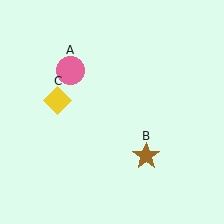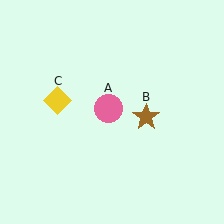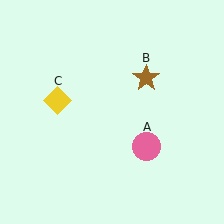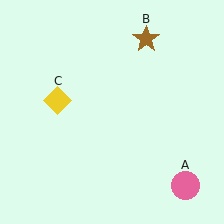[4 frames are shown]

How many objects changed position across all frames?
2 objects changed position: pink circle (object A), brown star (object B).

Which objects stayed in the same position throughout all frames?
Yellow diamond (object C) remained stationary.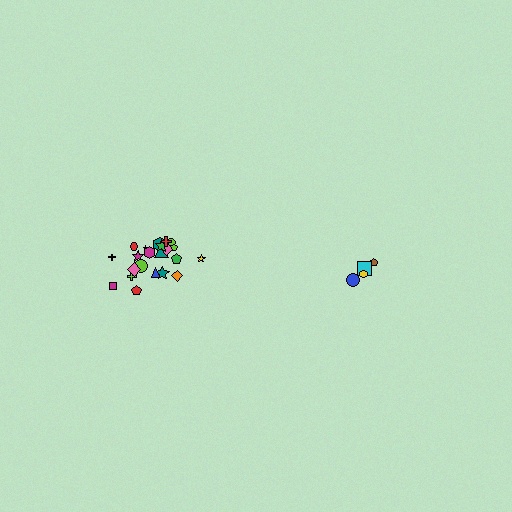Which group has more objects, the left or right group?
The left group.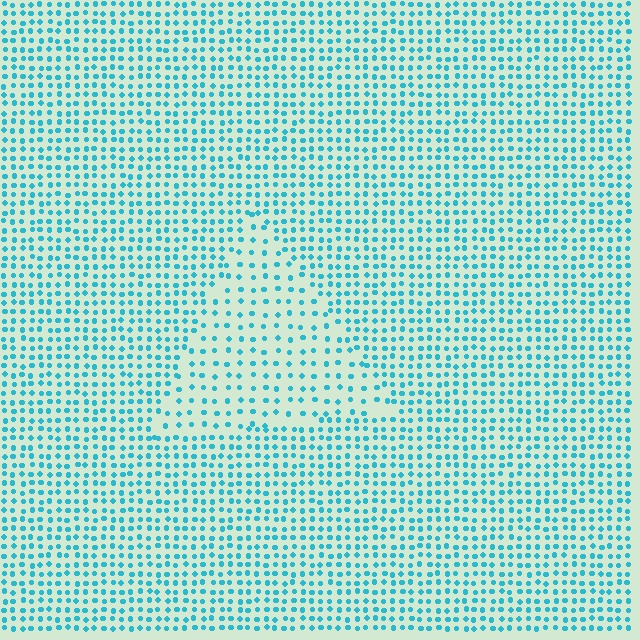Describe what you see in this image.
The image contains small cyan elements arranged at two different densities. A triangle-shaped region is visible where the elements are less densely packed than the surrounding area.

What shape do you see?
I see a triangle.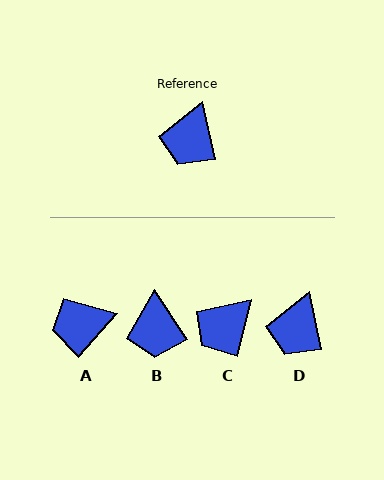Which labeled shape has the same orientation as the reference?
D.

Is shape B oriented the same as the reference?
No, it is off by about 22 degrees.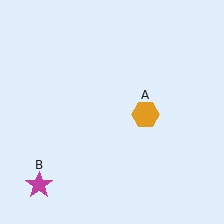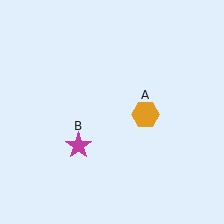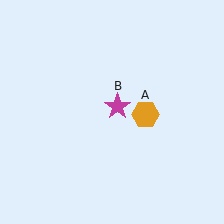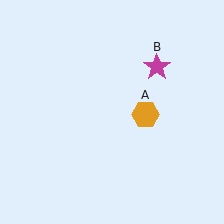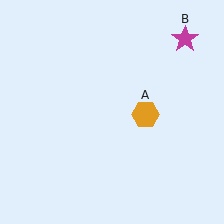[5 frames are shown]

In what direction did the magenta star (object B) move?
The magenta star (object B) moved up and to the right.